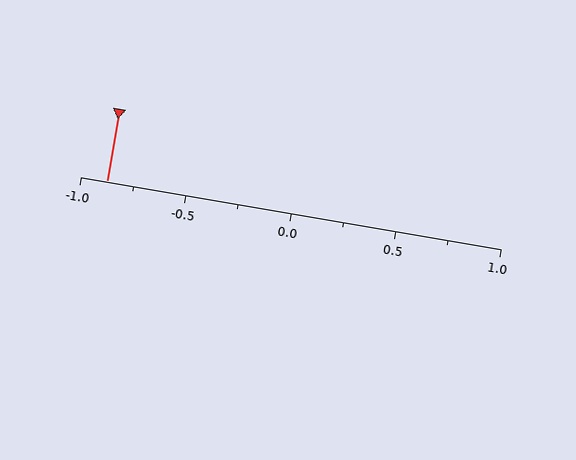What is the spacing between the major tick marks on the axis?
The major ticks are spaced 0.5 apart.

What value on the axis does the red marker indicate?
The marker indicates approximately -0.88.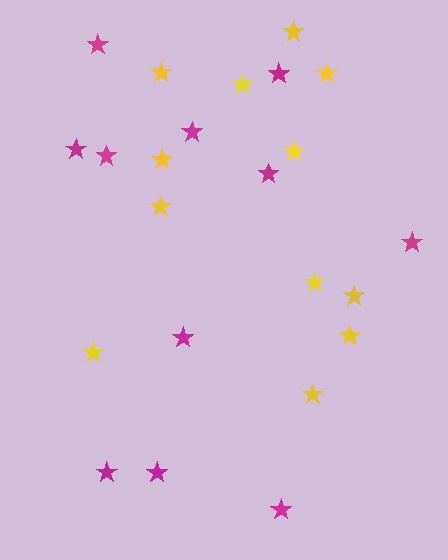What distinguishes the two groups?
There are 2 groups: one group of magenta stars (11) and one group of yellow stars (12).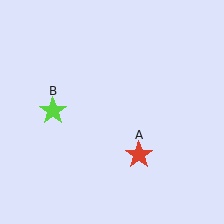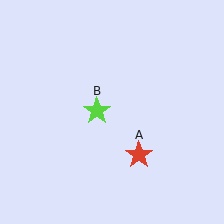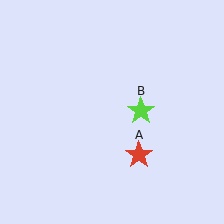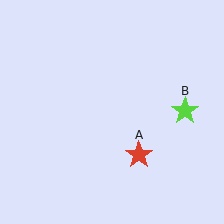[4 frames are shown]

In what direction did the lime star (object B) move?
The lime star (object B) moved right.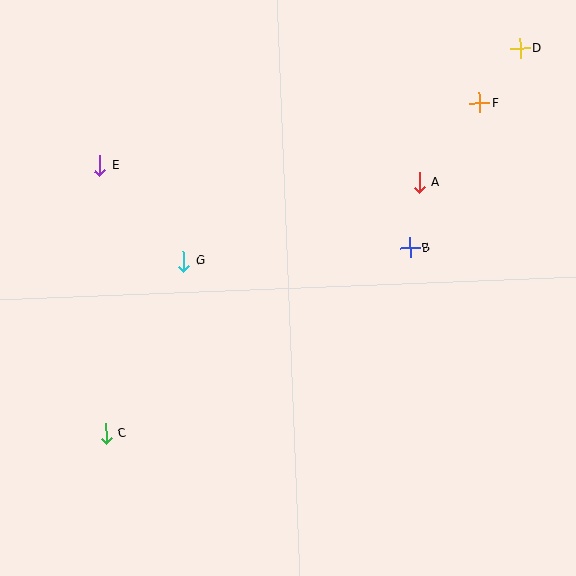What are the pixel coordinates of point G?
Point G is at (183, 262).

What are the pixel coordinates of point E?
Point E is at (100, 166).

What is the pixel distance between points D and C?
The distance between D and C is 565 pixels.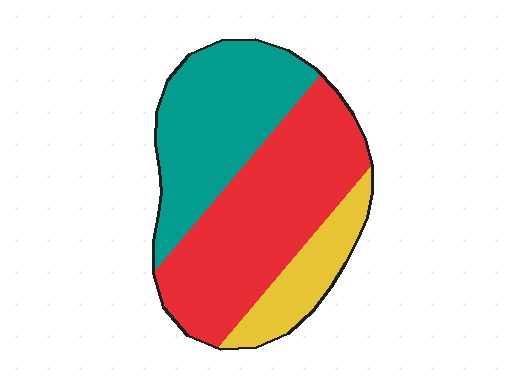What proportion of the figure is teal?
Teal takes up about three eighths (3/8) of the figure.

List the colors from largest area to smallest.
From largest to smallest: red, teal, yellow.